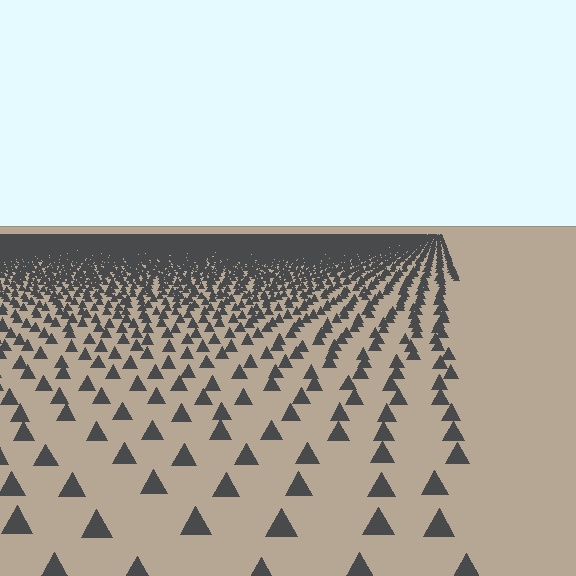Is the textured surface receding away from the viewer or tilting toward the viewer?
The surface is receding away from the viewer. Texture elements get smaller and denser toward the top.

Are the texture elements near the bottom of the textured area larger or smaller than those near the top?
Larger. Near the bottom, elements are closer to the viewer and appear at a bigger on-screen size.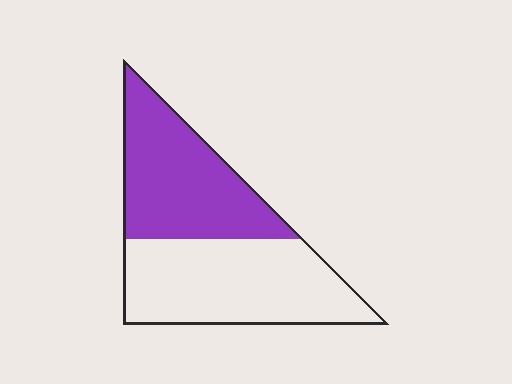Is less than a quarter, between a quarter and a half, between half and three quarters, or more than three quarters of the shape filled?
Between a quarter and a half.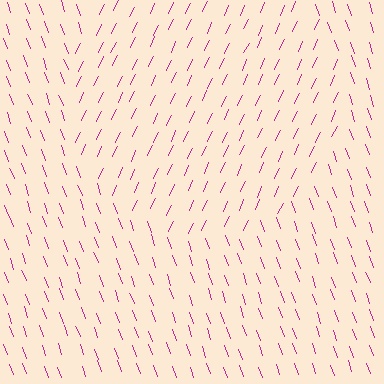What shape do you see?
I see a circle.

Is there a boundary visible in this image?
Yes, there is a texture boundary formed by a change in line orientation.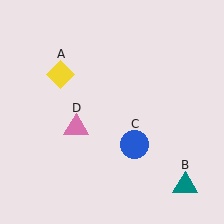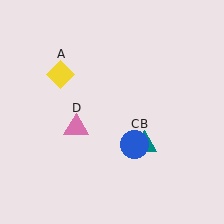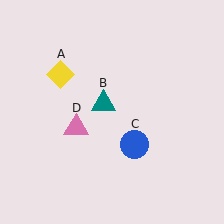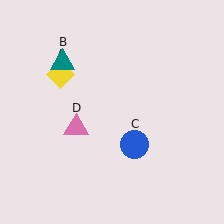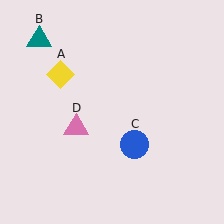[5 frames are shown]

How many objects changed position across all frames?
1 object changed position: teal triangle (object B).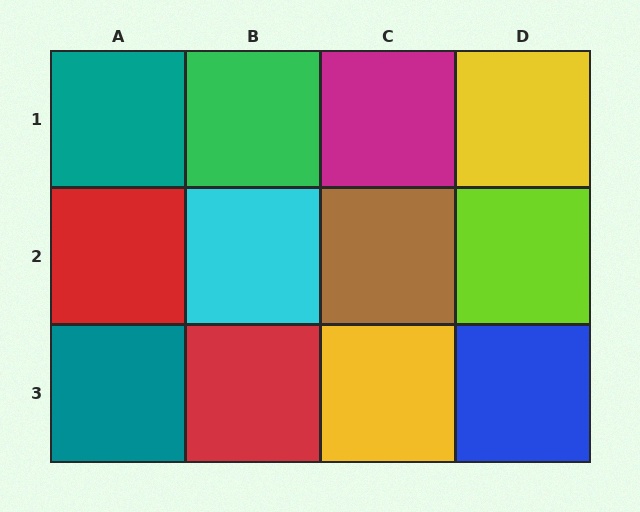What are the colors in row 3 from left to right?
Teal, red, yellow, blue.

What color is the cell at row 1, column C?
Magenta.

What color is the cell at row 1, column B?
Green.